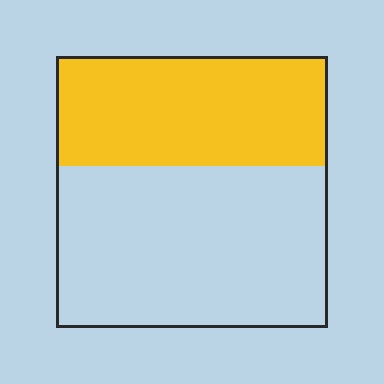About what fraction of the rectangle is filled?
About two fifths (2/5).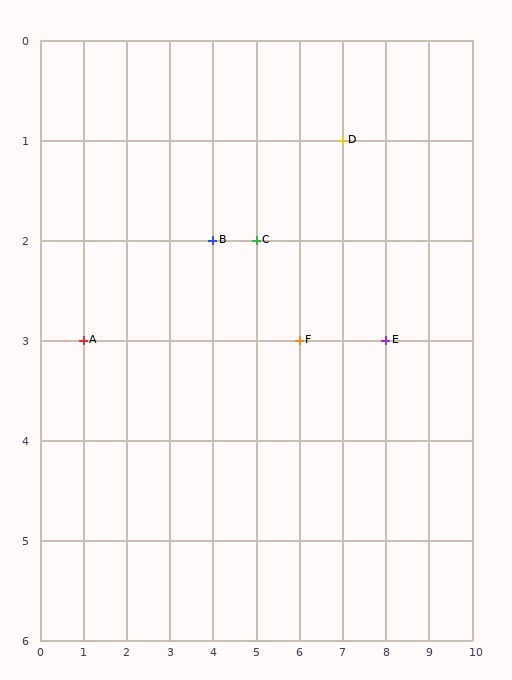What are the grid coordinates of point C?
Point C is at grid coordinates (5, 2).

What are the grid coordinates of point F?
Point F is at grid coordinates (6, 3).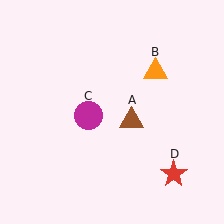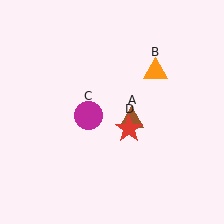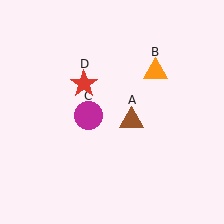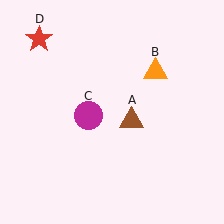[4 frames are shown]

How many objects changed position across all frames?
1 object changed position: red star (object D).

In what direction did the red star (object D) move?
The red star (object D) moved up and to the left.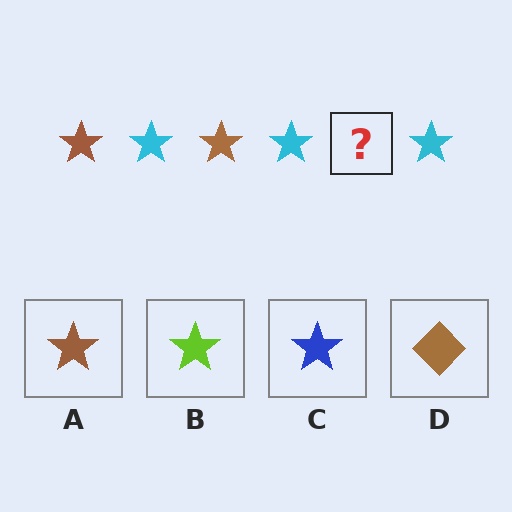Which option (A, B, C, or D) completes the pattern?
A.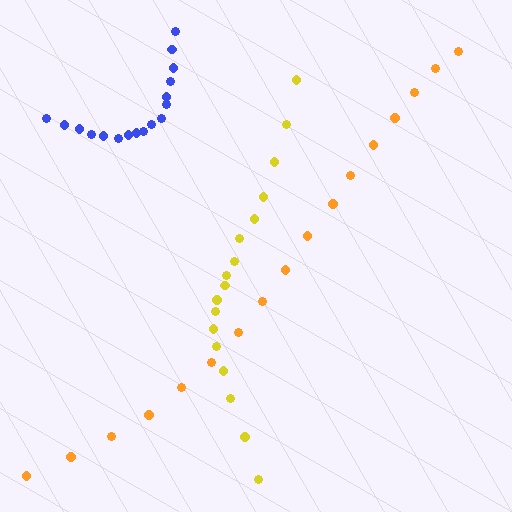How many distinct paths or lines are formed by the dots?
There are 3 distinct paths.